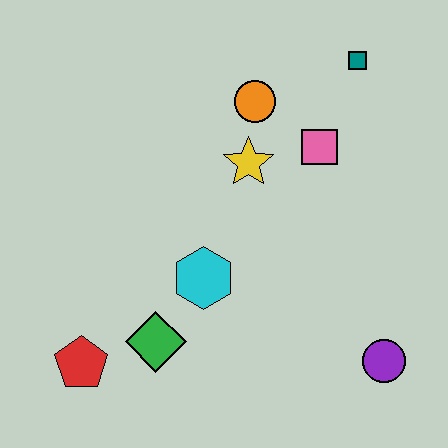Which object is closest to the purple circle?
The cyan hexagon is closest to the purple circle.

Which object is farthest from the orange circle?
The red pentagon is farthest from the orange circle.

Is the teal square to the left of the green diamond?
No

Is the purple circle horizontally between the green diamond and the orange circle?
No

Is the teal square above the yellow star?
Yes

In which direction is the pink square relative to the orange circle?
The pink square is to the right of the orange circle.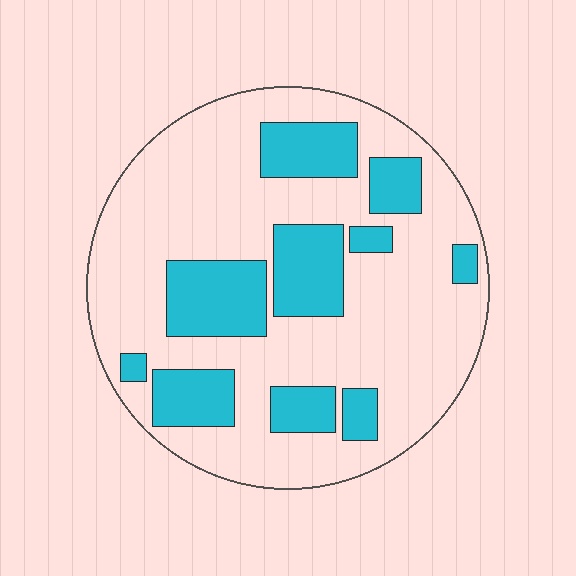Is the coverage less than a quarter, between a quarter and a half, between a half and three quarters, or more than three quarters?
Between a quarter and a half.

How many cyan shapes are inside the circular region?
10.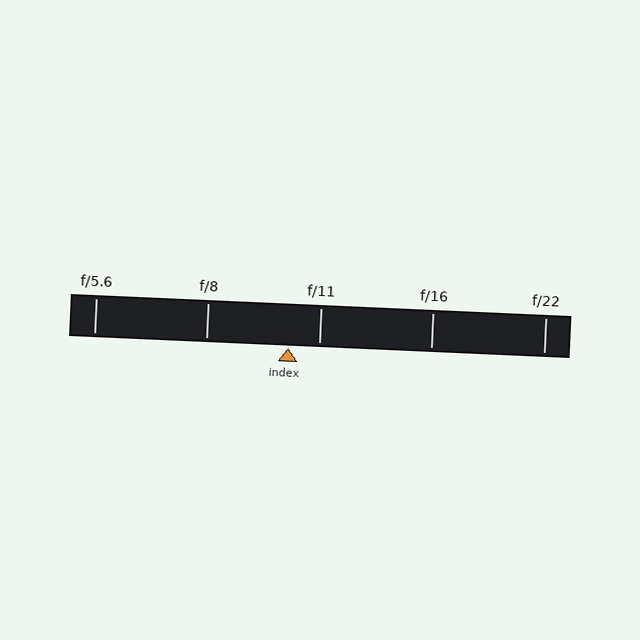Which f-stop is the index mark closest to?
The index mark is closest to f/11.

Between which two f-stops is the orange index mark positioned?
The index mark is between f/8 and f/11.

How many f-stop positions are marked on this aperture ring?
There are 5 f-stop positions marked.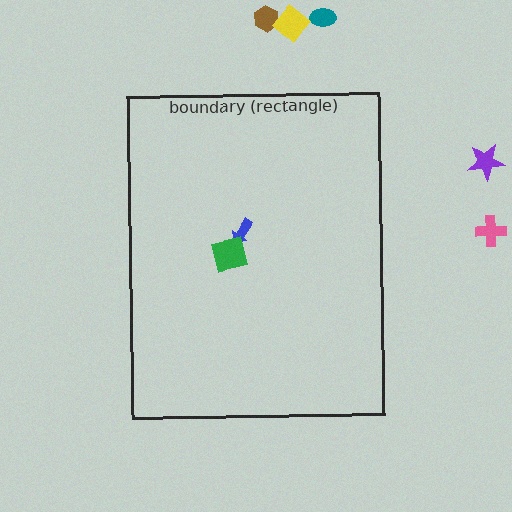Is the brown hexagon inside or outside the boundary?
Outside.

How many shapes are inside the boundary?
2 inside, 5 outside.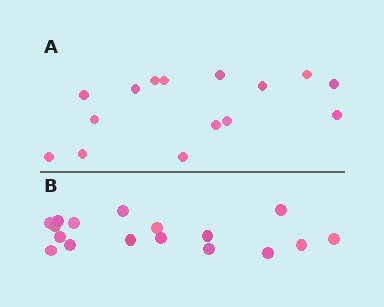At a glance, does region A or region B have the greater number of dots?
Region B (the bottom region) has more dots.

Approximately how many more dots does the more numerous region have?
Region B has just a few more — roughly 2 or 3 more dots than region A.